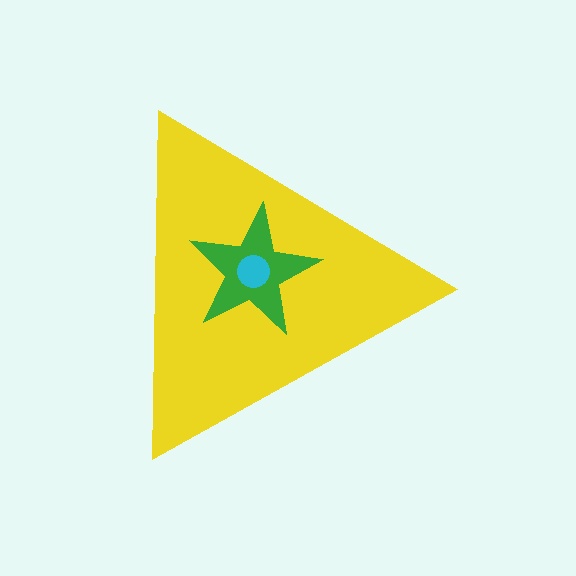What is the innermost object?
The cyan circle.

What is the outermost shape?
The yellow triangle.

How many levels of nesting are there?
3.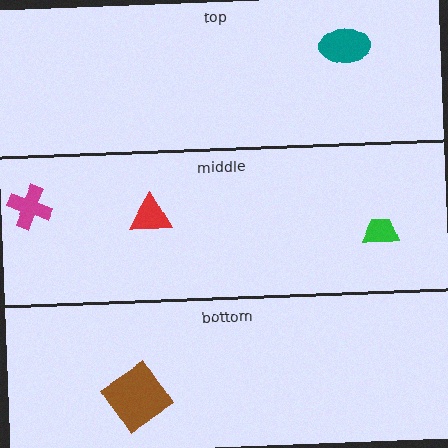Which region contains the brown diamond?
The bottom region.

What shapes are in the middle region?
The magenta cross, the red triangle, the green trapezoid.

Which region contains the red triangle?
The middle region.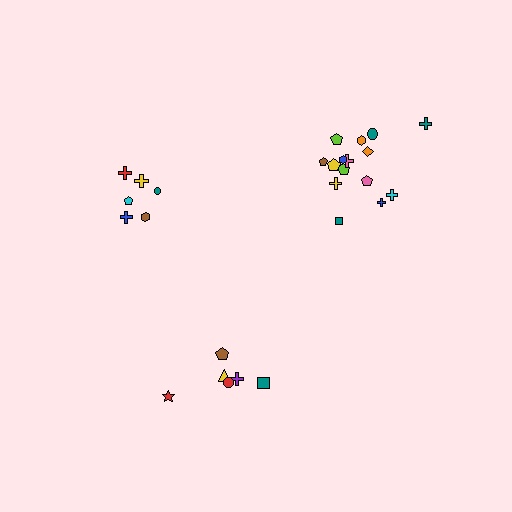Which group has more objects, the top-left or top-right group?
The top-right group.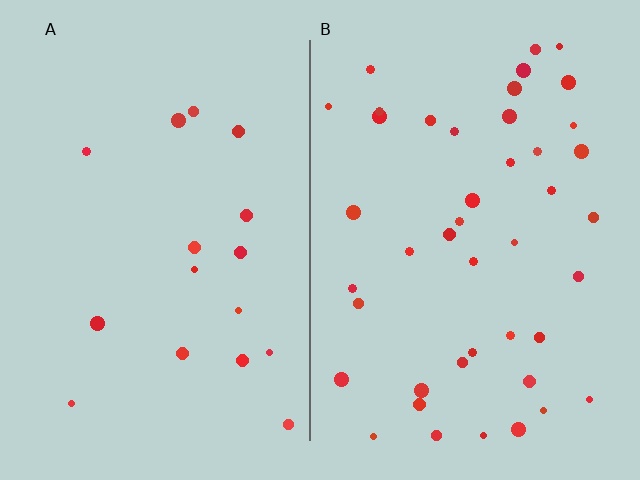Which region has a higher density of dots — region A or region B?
B (the right).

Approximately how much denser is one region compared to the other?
Approximately 2.6× — region B over region A.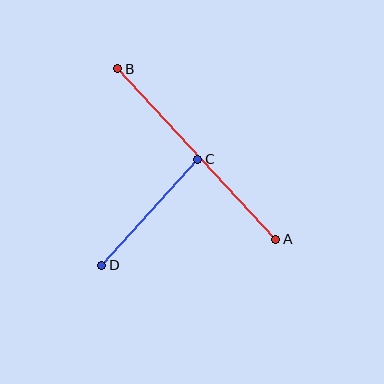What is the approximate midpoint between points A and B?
The midpoint is at approximately (197, 154) pixels.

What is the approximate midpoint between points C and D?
The midpoint is at approximately (150, 212) pixels.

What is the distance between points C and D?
The distance is approximately 143 pixels.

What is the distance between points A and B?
The distance is approximately 233 pixels.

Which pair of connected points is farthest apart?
Points A and B are farthest apart.